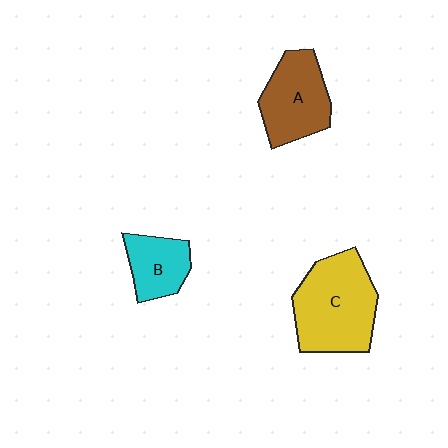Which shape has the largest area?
Shape C (yellow).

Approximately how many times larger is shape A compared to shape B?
Approximately 1.5 times.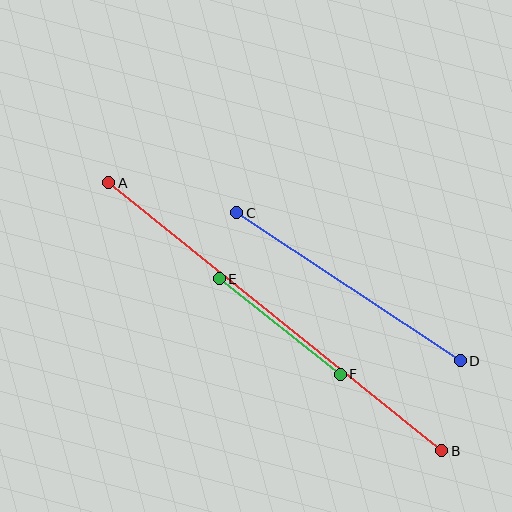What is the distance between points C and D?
The distance is approximately 268 pixels.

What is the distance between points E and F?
The distance is approximately 154 pixels.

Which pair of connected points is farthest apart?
Points A and B are farthest apart.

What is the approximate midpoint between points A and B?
The midpoint is at approximately (275, 317) pixels.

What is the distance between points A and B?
The distance is approximately 428 pixels.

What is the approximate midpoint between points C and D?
The midpoint is at approximately (348, 287) pixels.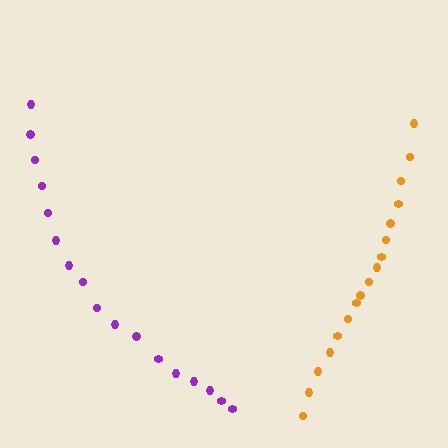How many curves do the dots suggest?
There are 2 distinct paths.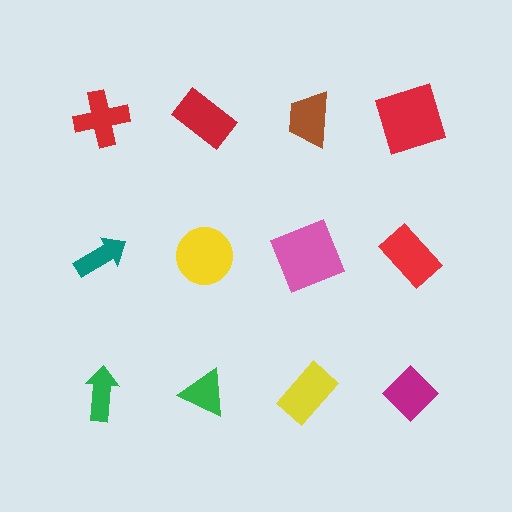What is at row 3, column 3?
A yellow rectangle.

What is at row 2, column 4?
A red rectangle.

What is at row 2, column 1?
A teal arrow.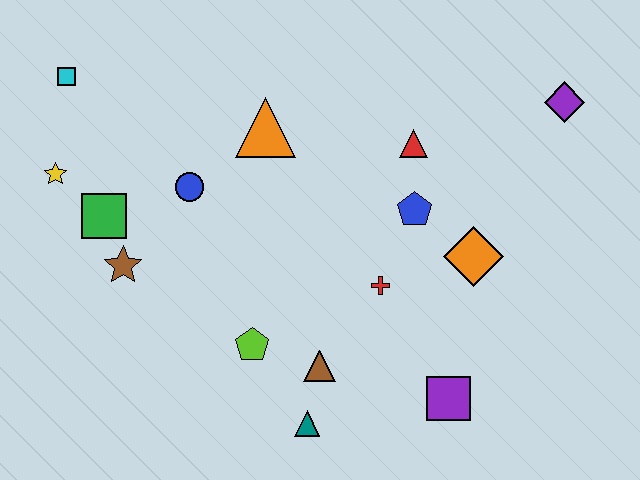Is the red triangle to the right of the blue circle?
Yes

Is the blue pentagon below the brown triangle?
No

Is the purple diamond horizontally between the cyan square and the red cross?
No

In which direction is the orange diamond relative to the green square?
The orange diamond is to the right of the green square.